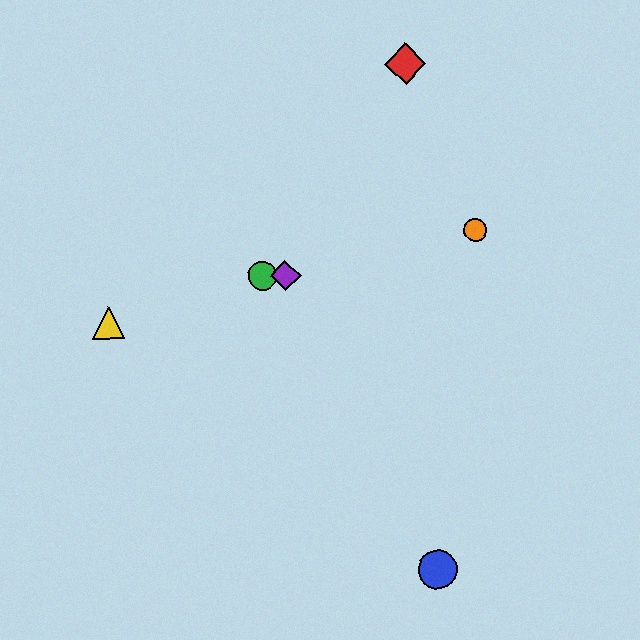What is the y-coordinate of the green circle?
The green circle is at y≈276.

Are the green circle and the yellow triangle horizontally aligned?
No, the green circle is at y≈276 and the yellow triangle is at y≈323.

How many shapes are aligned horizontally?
2 shapes (the green circle, the purple diamond) are aligned horizontally.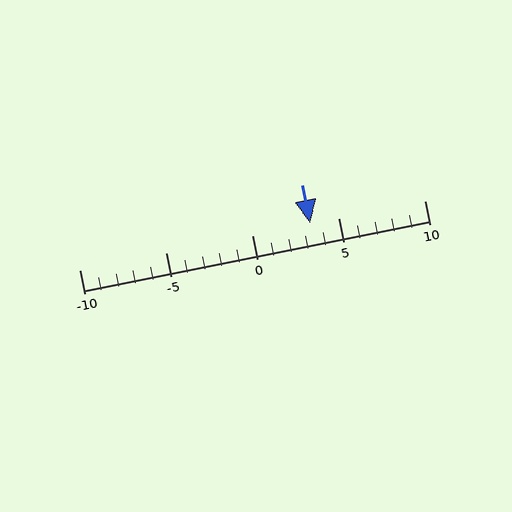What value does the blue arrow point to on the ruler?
The blue arrow points to approximately 3.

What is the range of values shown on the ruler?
The ruler shows values from -10 to 10.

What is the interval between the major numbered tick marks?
The major tick marks are spaced 5 units apart.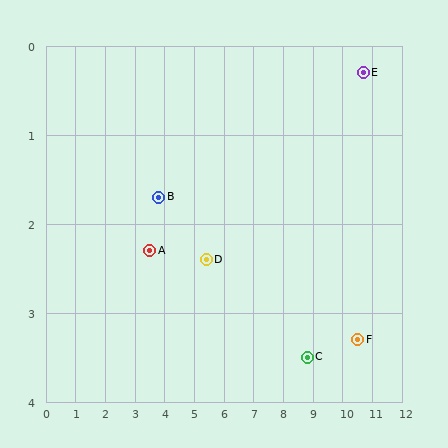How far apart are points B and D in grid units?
Points B and D are about 1.7 grid units apart.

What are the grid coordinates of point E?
Point E is at approximately (10.7, 0.3).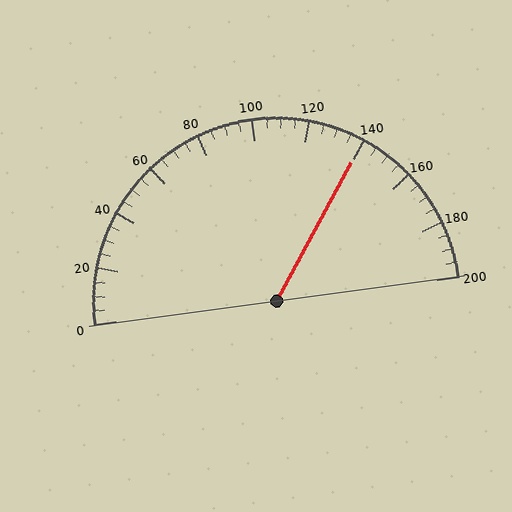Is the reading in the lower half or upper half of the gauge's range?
The reading is in the upper half of the range (0 to 200).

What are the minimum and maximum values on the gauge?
The gauge ranges from 0 to 200.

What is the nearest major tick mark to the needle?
The nearest major tick mark is 140.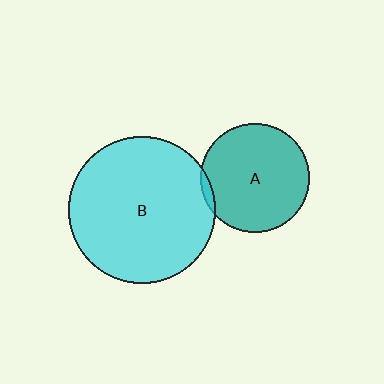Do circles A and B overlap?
Yes.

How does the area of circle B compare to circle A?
Approximately 1.8 times.